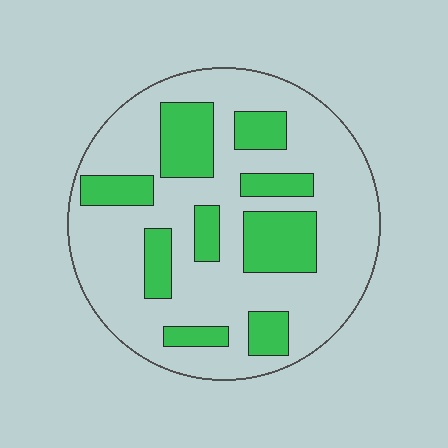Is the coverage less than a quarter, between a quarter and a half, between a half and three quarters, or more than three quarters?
Between a quarter and a half.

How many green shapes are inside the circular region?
9.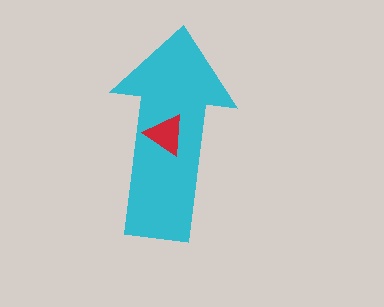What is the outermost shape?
The cyan arrow.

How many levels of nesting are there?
2.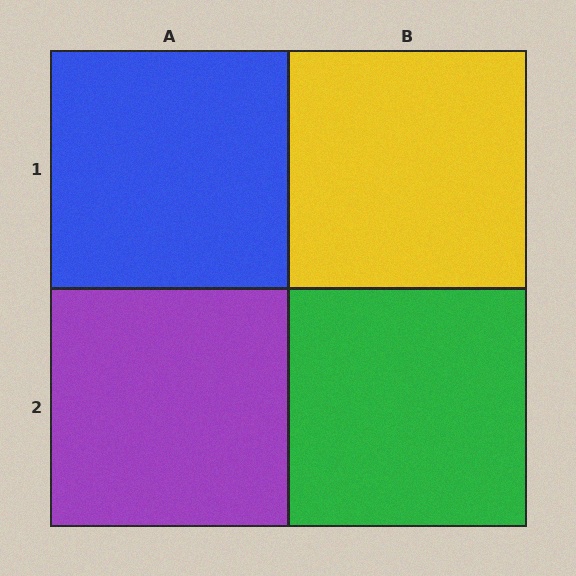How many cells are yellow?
1 cell is yellow.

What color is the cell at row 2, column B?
Green.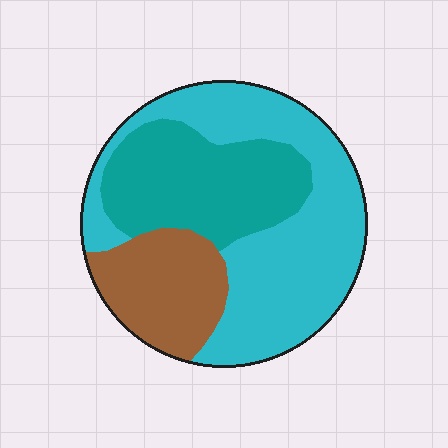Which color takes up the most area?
Cyan, at roughly 50%.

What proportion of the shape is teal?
Teal takes up about one third (1/3) of the shape.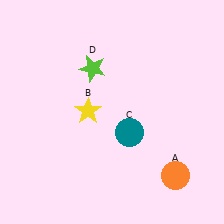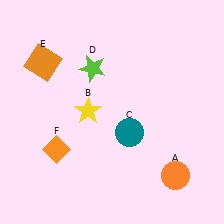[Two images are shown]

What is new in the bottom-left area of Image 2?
An orange diamond (F) was added in the bottom-left area of Image 2.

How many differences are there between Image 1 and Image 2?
There are 2 differences between the two images.